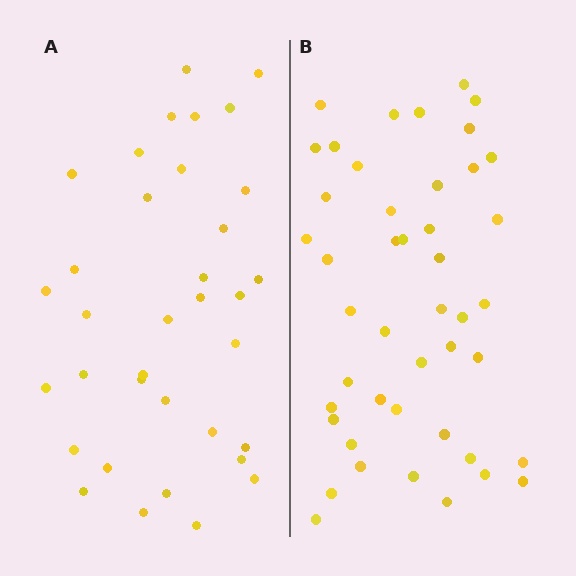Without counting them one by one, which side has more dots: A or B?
Region B (the right region) has more dots.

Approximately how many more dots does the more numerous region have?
Region B has roughly 10 or so more dots than region A.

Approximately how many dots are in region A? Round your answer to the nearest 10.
About 40 dots. (The exact count is 35, which rounds to 40.)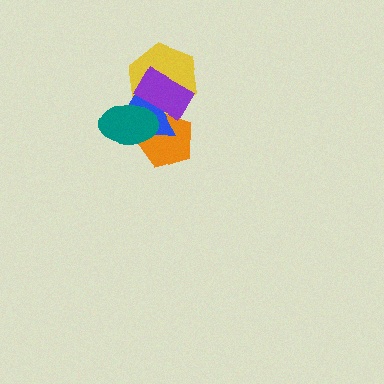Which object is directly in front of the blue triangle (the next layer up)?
The purple rectangle is directly in front of the blue triangle.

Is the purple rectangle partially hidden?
Yes, it is partially covered by another shape.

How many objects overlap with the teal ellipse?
4 objects overlap with the teal ellipse.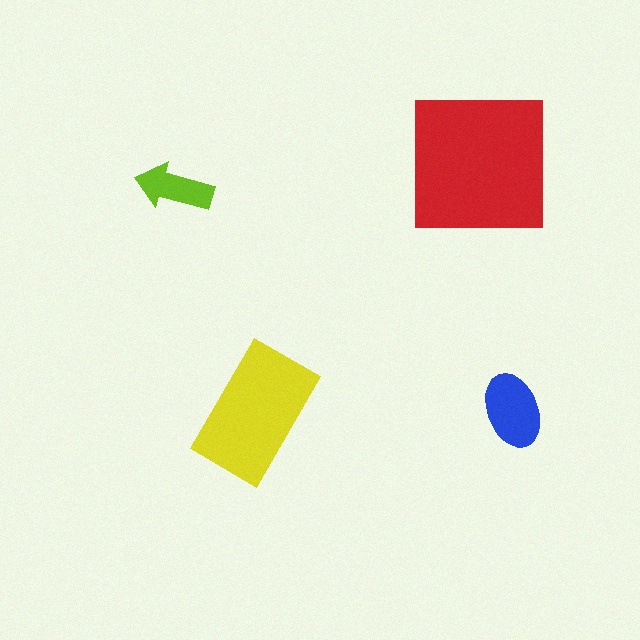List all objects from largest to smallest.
The red square, the yellow rectangle, the blue ellipse, the lime arrow.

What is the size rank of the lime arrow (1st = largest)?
4th.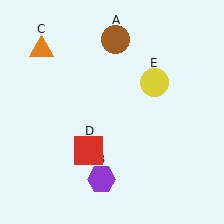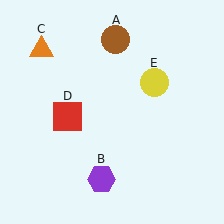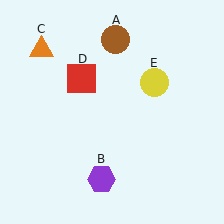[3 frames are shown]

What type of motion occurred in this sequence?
The red square (object D) rotated clockwise around the center of the scene.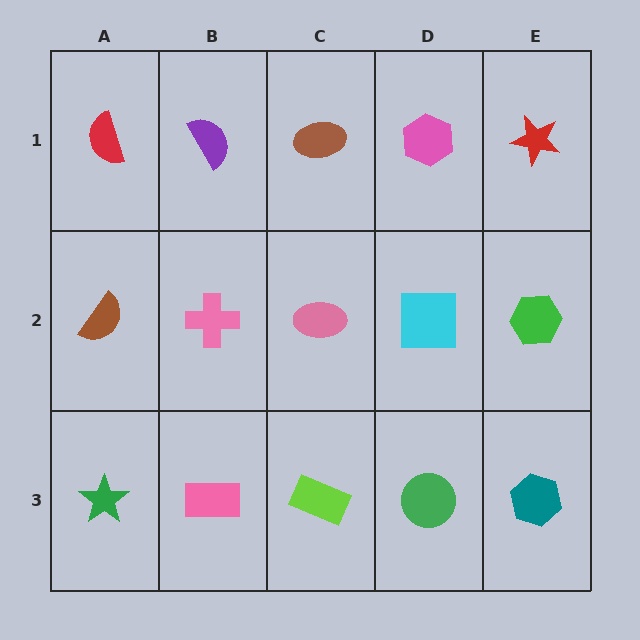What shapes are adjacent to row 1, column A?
A brown semicircle (row 2, column A), a purple semicircle (row 1, column B).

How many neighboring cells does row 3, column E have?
2.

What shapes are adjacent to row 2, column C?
A brown ellipse (row 1, column C), a lime rectangle (row 3, column C), a pink cross (row 2, column B), a cyan square (row 2, column D).